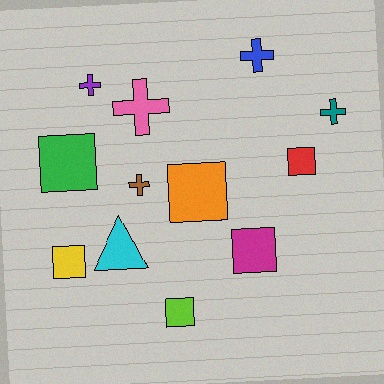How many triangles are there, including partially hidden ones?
There is 1 triangle.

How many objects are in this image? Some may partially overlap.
There are 12 objects.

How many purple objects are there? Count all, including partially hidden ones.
There is 1 purple object.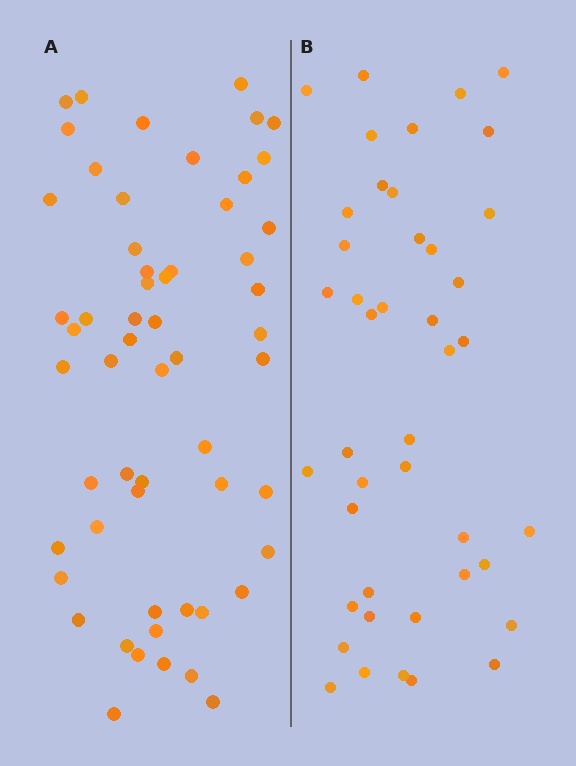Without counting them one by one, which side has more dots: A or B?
Region A (the left region) has more dots.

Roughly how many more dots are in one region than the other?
Region A has approximately 15 more dots than region B.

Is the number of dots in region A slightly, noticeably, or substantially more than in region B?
Region A has noticeably more, but not dramatically so. The ratio is roughly 1.3 to 1.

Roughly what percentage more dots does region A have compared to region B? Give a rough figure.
About 35% more.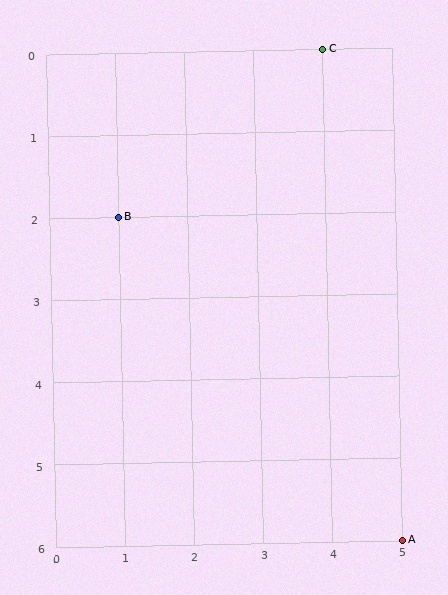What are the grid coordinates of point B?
Point B is at grid coordinates (1, 2).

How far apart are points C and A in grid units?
Points C and A are 1 column and 6 rows apart (about 6.1 grid units diagonally).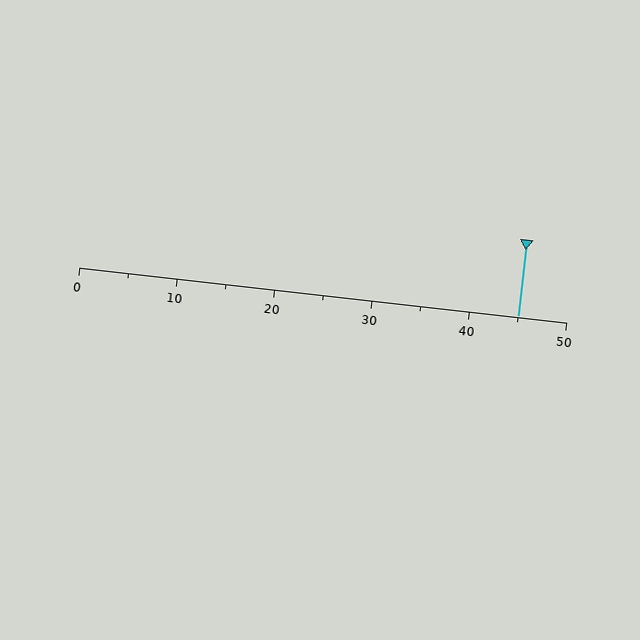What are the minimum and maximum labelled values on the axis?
The axis runs from 0 to 50.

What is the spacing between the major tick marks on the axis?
The major ticks are spaced 10 apart.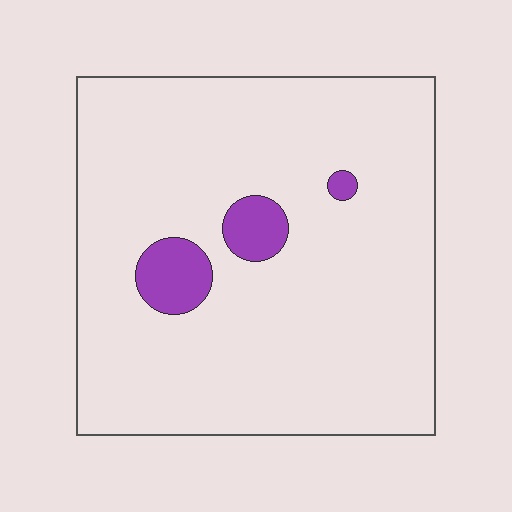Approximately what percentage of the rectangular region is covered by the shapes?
Approximately 5%.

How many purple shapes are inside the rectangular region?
3.